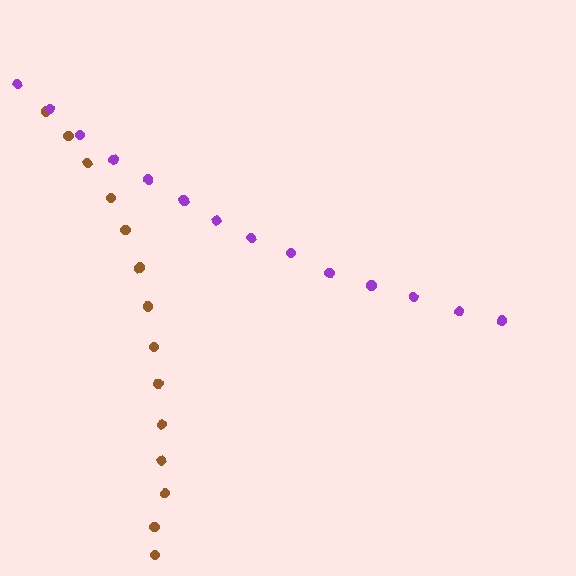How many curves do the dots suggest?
There are 2 distinct paths.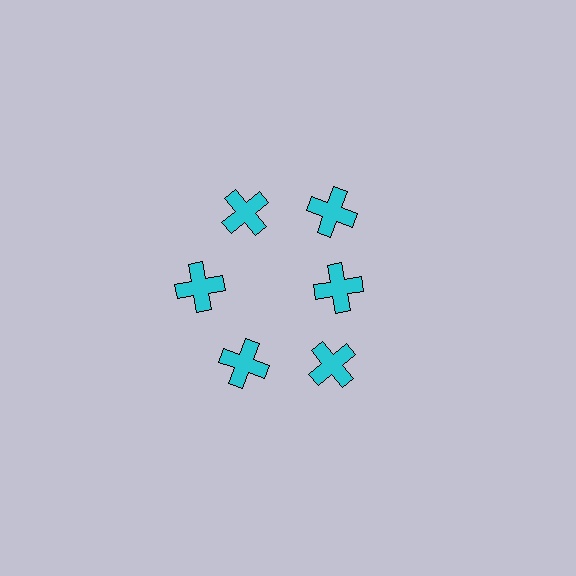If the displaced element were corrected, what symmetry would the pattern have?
It would have 6-fold rotational symmetry — the pattern would map onto itself every 60 degrees.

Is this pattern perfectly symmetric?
No. The 6 cyan crosses are arranged in a ring, but one element near the 3 o'clock position is pulled inward toward the center, breaking the 6-fold rotational symmetry.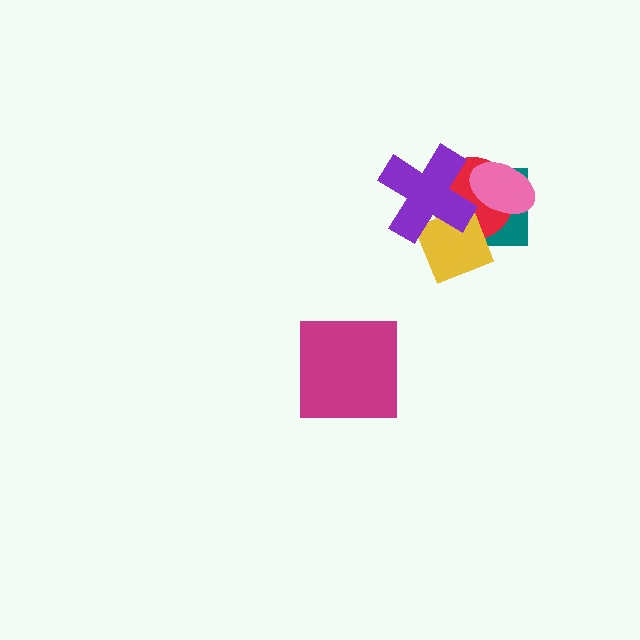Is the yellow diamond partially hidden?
Yes, it is partially covered by another shape.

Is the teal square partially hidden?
Yes, it is partially covered by another shape.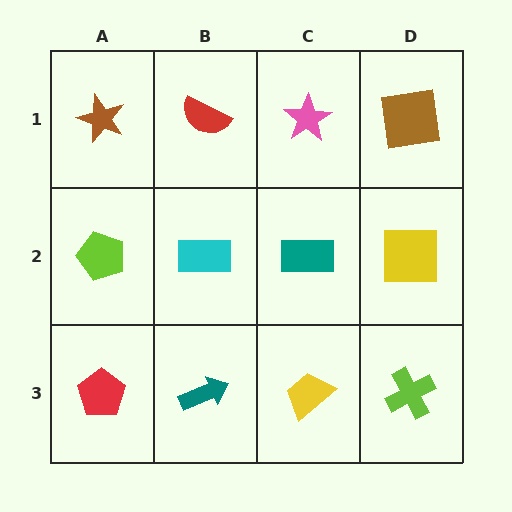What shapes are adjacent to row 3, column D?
A yellow square (row 2, column D), a yellow trapezoid (row 3, column C).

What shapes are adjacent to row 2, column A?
A brown star (row 1, column A), a red pentagon (row 3, column A), a cyan rectangle (row 2, column B).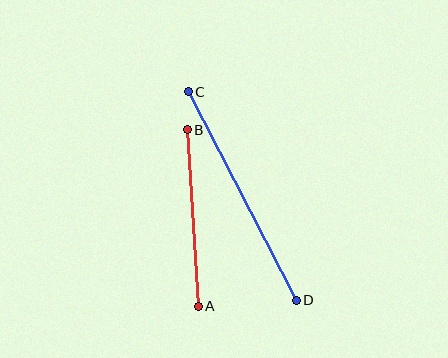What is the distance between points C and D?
The distance is approximately 235 pixels.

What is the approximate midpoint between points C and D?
The midpoint is at approximately (242, 196) pixels.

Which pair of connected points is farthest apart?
Points C and D are farthest apart.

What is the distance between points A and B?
The distance is approximately 177 pixels.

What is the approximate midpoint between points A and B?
The midpoint is at approximately (193, 218) pixels.